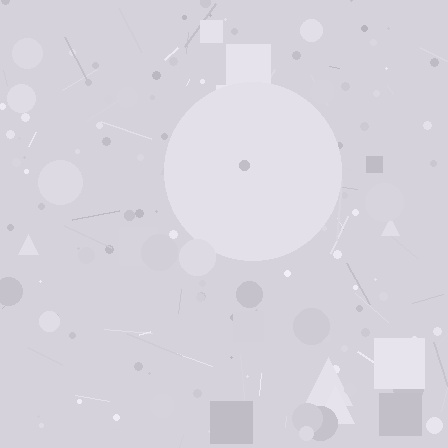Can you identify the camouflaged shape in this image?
The camouflaged shape is a circle.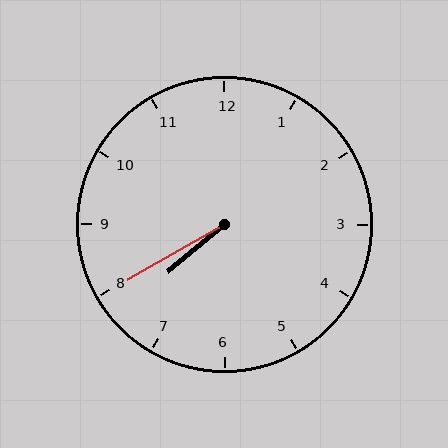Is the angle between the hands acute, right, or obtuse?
It is acute.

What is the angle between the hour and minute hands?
Approximately 10 degrees.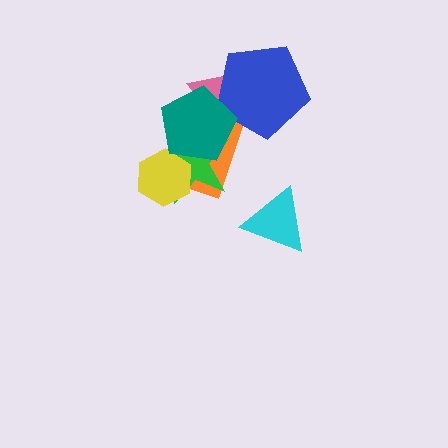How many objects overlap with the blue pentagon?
3 objects overlap with the blue pentagon.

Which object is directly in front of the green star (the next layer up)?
The yellow hexagon is directly in front of the green star.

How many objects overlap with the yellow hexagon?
3 objects overlap with the yellow hexagon.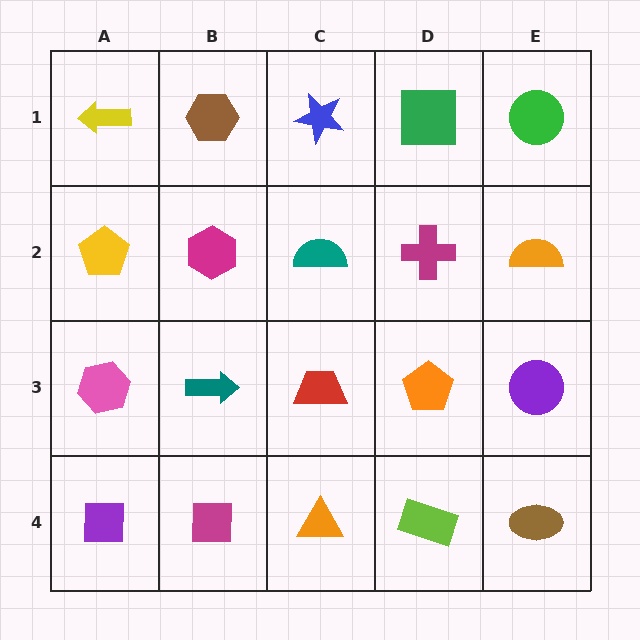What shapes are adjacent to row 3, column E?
An orange semicircle (row 2, column E), a brown ellipse (row 4, column E), an orange pentagon (row 3, column D).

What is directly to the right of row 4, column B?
An orange triangle.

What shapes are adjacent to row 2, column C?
A blue star (row 1, column C), a red trapezoid (row 3, column C), a magenta hexagon (row 2, column B), a magenta cross (row 2, column D).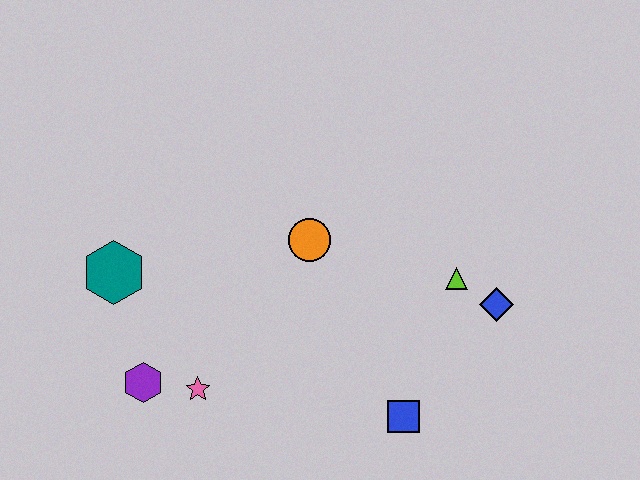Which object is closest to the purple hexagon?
The pink star is closest to the purple hexagon.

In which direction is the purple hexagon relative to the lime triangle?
The purple hexagon is to the left of the lime triangle.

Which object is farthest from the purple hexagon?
The blue diamond is farthest from the purple hexagon.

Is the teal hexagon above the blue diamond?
Yes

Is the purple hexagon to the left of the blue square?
Yes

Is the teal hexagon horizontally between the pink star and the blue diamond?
No